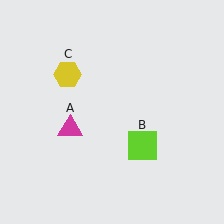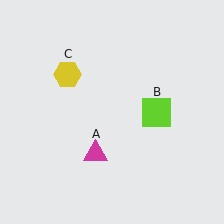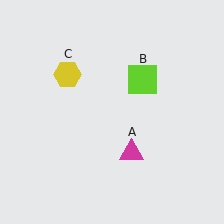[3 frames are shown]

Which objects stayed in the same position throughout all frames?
Yellow hexagon (object C) remained stationary.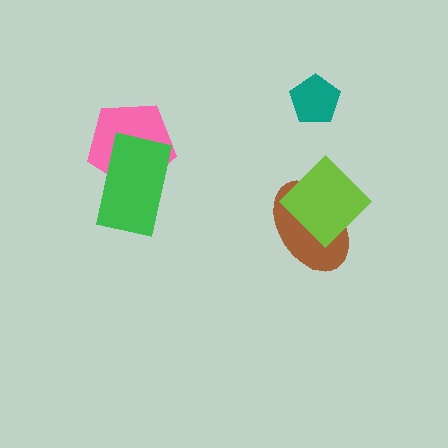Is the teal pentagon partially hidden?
No, no other shape covers it.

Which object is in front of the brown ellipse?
The lime diamond is in front of the brown ellipse.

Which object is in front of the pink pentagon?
The green rectangle is in front of the pink pentagon.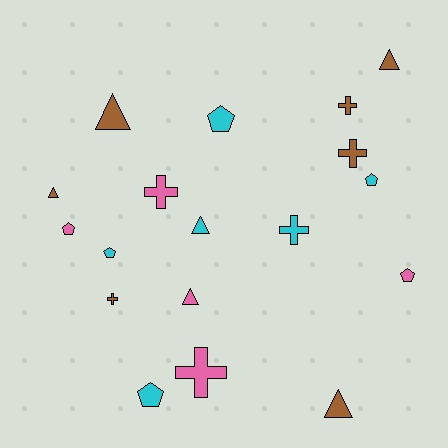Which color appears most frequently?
Brown, with 7 objects.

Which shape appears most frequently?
Triangle, with 6 objects.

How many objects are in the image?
There are 18 objects.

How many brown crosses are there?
There are 3 brown crosses.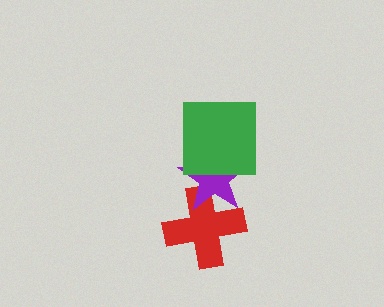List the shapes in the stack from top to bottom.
From top to bottom: the green square, the purple star, the red cross.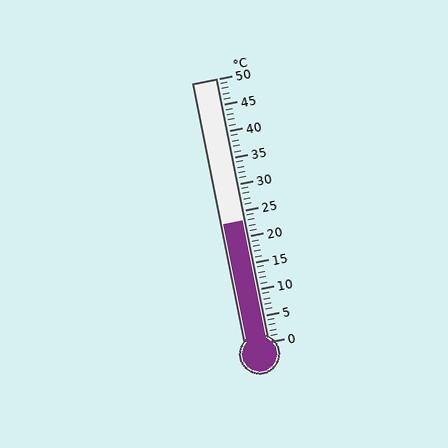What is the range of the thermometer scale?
The thermometer scale ranges from 0°C to 50°C.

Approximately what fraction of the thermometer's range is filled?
The thermometer is filled to approximately 45% of its range.